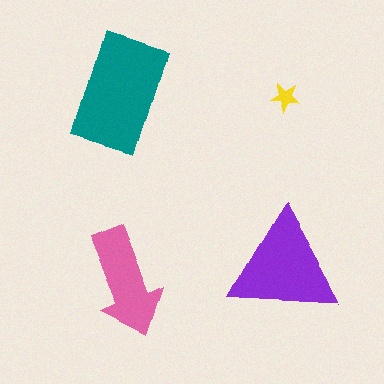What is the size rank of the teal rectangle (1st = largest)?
1st.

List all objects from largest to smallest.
The teal rectangle, the purple triangle, the pink arrow, the yellow star.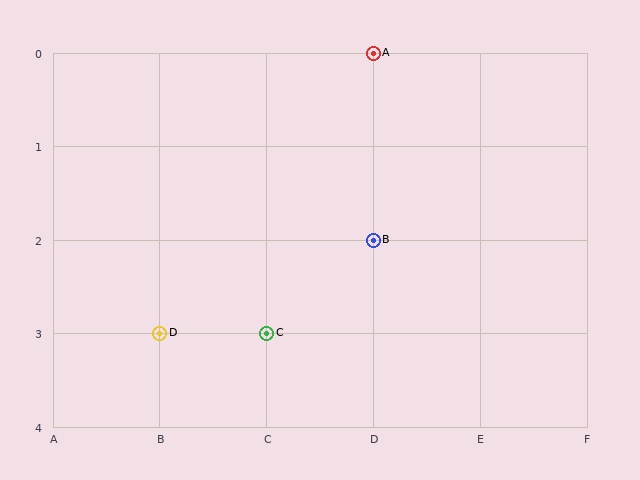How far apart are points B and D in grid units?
Points B and D are 2 columns and 1 row apart (about 2.2 grid units diagonally).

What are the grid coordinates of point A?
Point A is at grid coordinates (D, 0).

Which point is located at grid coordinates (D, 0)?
Point A is at (D, 0).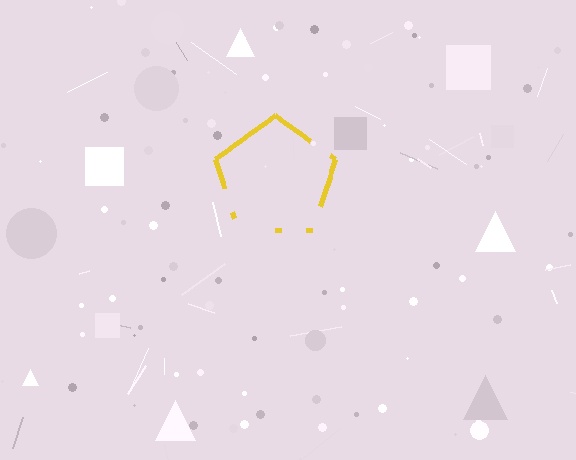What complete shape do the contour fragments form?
The contour fragments form a pentagon.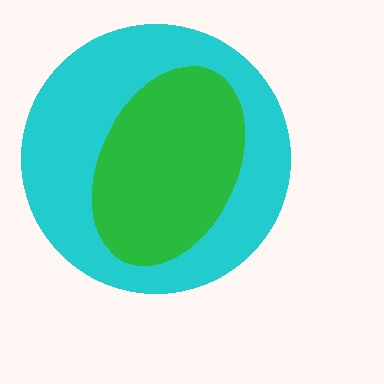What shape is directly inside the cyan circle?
The green ellipse.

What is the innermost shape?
The green ellipse.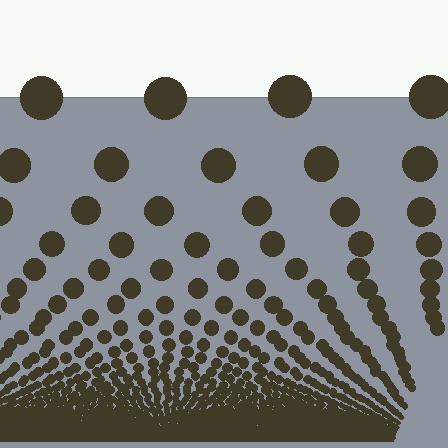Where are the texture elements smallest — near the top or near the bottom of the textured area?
Near the bottom.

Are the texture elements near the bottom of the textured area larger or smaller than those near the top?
Smaller. The gradient is inverted — elements near the bottom are smaller and denser.